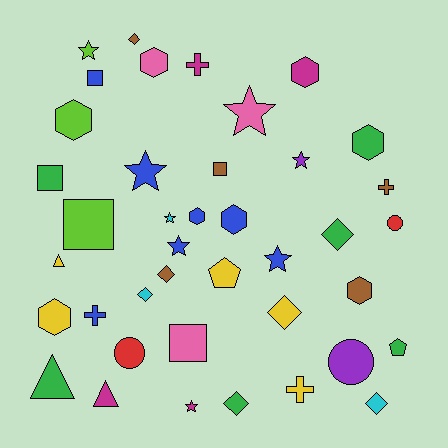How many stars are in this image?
There are 8 stars.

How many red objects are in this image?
There are 2 red objects.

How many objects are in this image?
There are 40 objects.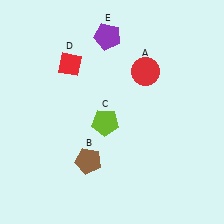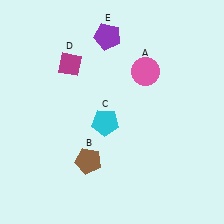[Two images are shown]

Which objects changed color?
A changed from red to pink. C changed from lime to cyan. D changed from red to magenta.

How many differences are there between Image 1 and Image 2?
There are 3 differences between the two images.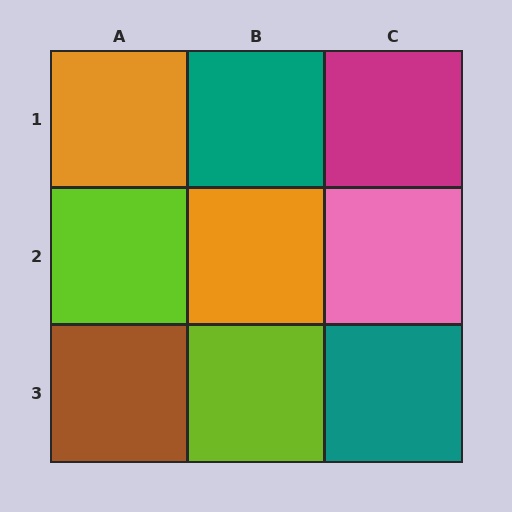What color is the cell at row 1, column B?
Teal.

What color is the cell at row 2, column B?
Orange.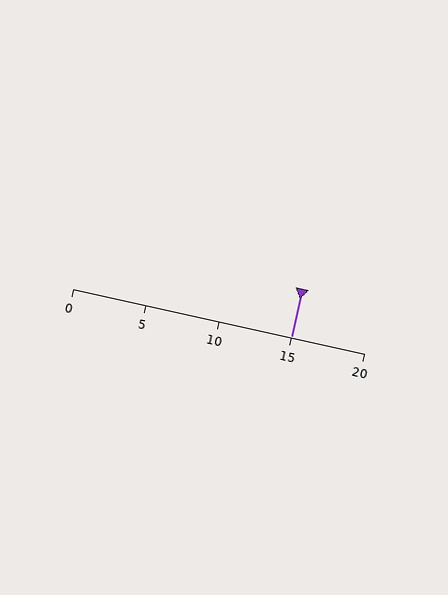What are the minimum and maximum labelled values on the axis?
The axis runs from 0 to 20.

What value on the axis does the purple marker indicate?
The marker indicates approximately 15.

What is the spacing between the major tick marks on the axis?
The major ticks are spaced 5 apart.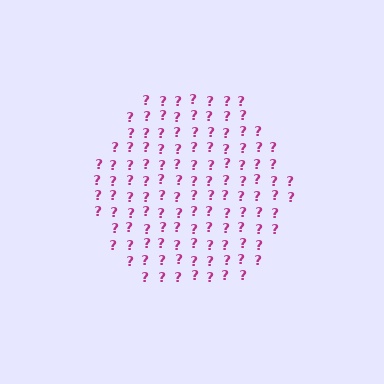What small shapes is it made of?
It is made of small question marks.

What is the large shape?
The large shape is a hexagon.